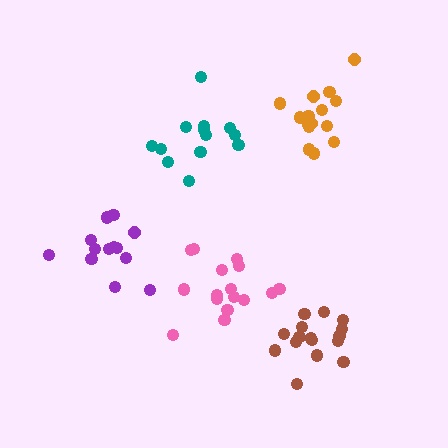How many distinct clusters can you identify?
There are 5 distinct clusters.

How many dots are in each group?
Group 1: 15 dots, Group 2: 13 dots, Group 3: 16 dots, Group 4: 16 dots, Group 5: 14 dots (74 total).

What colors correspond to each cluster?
The clusters are colored: orange, teal, brown, pink, purple.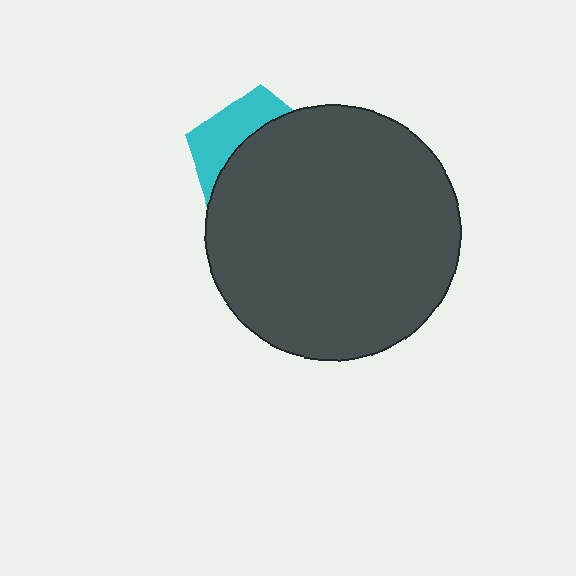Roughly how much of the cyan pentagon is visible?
A small part of it is visible (roughly 32%).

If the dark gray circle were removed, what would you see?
You would see the complete cyan pentagon.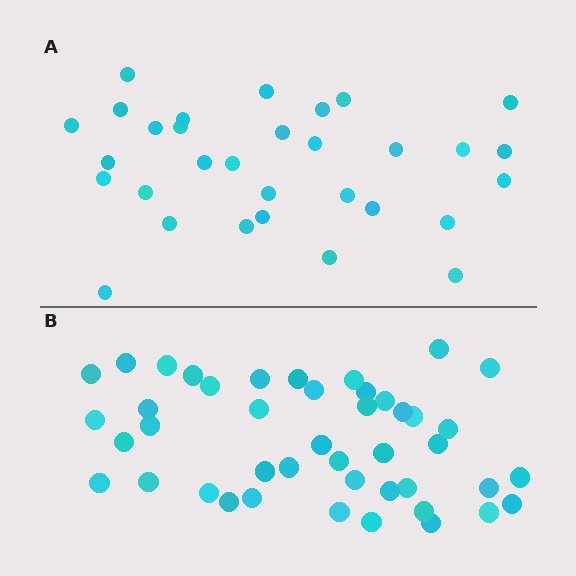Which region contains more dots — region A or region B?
Region B (the bottom region) has more dots.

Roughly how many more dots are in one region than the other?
Region B has approximately 15 more dots than region A.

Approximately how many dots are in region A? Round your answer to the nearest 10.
About 30 dots. (The exact count is 31, which rounds to 30.)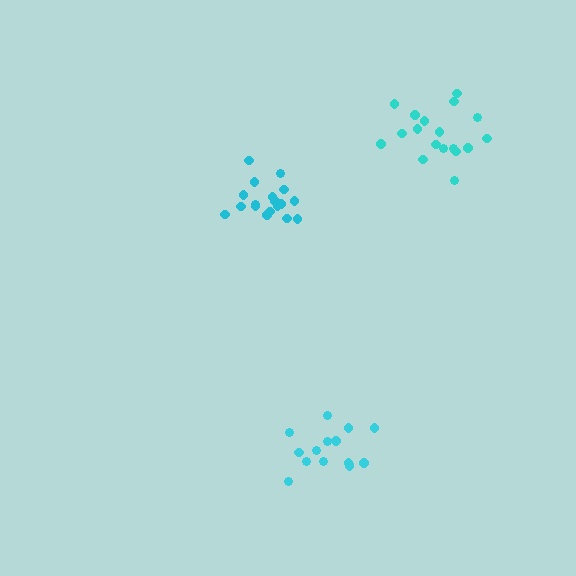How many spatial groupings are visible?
There are 3 spatial groupings.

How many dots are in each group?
Group 1: 15 dots, Group 2: 18 dots, Group 3: 18 dots (51 total).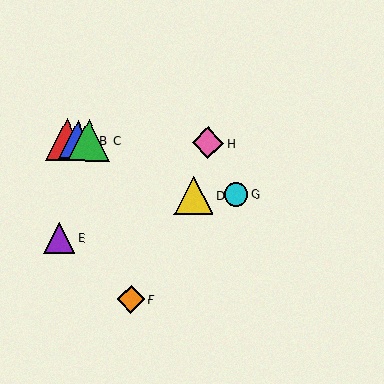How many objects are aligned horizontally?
4 objects (A, B, C, H) are aligned horizontally.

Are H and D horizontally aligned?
No, H is at y≈143 and D is at y≈195.